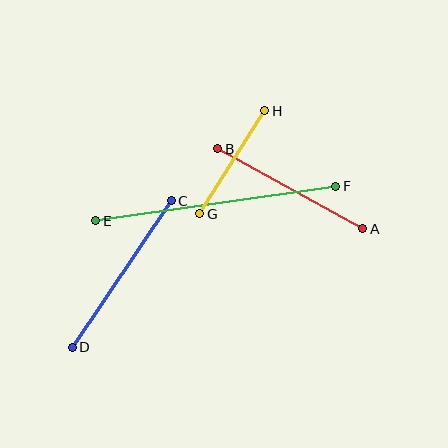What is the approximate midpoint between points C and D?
The midpoint is at approximately (122, 274) pixels.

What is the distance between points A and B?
The distance is approximately 165 pixels.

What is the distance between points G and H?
The distance is approximately 122 pixels.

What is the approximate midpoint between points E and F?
The midpoint is at approximately (216, 204) pixels.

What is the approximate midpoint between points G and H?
The midpoint is at approximately (232, 162) pixels.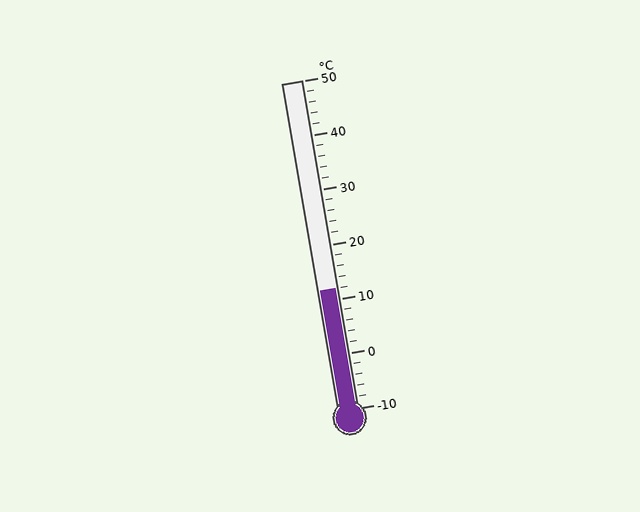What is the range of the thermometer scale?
The thermometer scale ranges from -10°C to 50°C.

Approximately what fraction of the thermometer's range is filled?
The thermometer is filled to approximately 35% of its range.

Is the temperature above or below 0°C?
The temperature is above 0°C.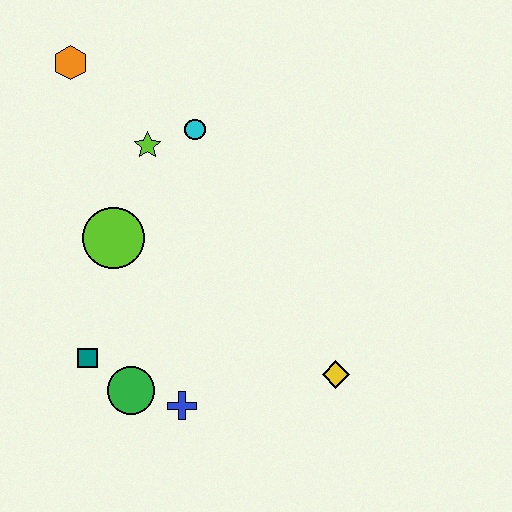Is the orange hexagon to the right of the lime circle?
No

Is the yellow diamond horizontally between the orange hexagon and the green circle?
No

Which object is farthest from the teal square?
The orange hexagon is farthest from the teal square.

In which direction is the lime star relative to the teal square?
The lime star is above the teal square.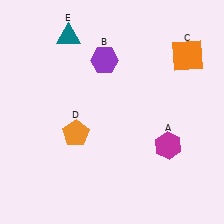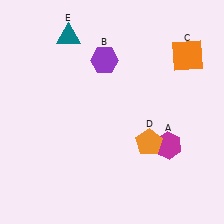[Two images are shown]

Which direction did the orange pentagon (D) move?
The orange pentagon (D) moved right.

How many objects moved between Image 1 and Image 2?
1 object moved between the two images.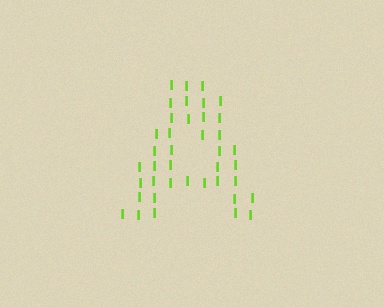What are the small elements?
The small elements are letter I's.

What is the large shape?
The large shape is the letter A.